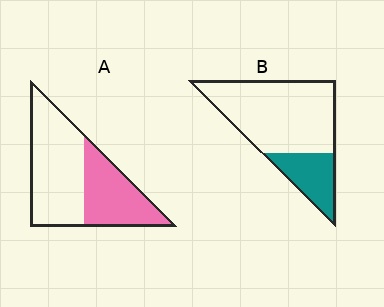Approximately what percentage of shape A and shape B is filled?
A is approximately 40% and B is approximately 25%.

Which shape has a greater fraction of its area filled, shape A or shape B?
Shape A.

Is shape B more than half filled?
No.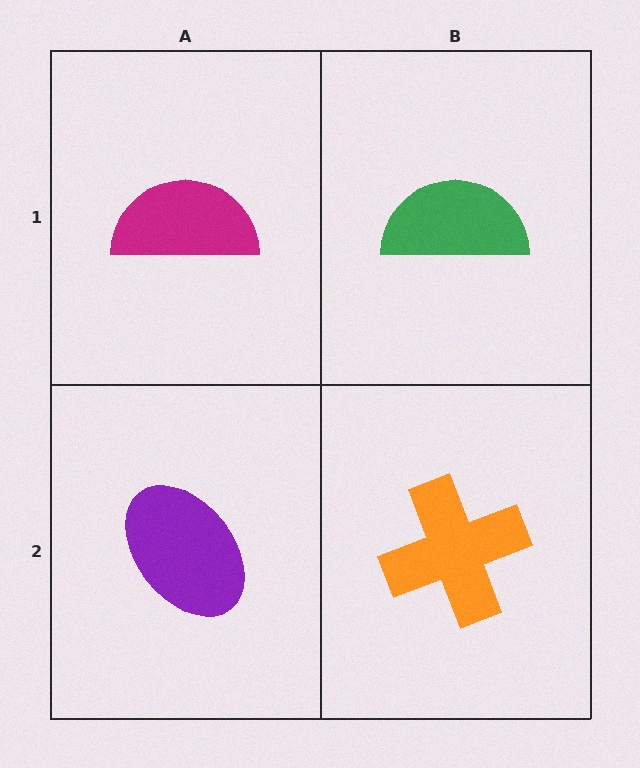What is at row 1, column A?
A magenta semicircle.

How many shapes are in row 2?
2 shapes.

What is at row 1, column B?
A green semicircle.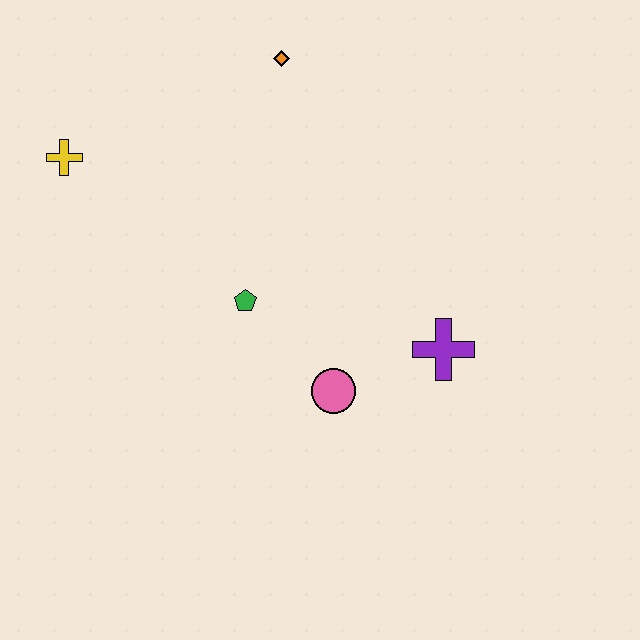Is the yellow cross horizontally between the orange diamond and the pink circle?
No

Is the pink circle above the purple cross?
No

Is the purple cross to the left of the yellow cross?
No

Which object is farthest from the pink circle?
The yellow cross is farthest from the pink circle.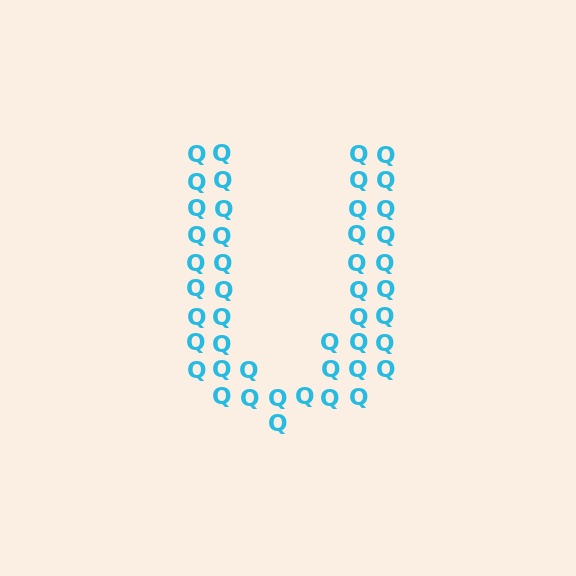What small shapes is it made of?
It is made of small letter Q's.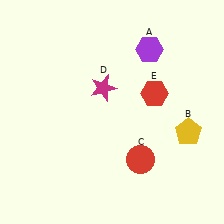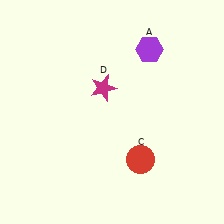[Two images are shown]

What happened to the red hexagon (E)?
The red hexagon (E) was removed in Image 2. It was in the top-right area of Image 1.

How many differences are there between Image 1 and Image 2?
There are 2 differences between the two images.